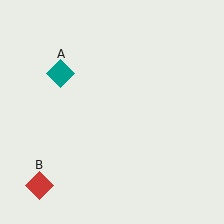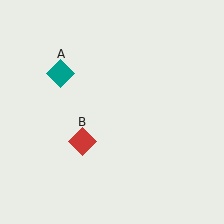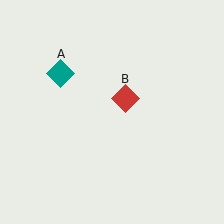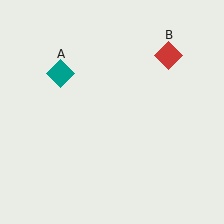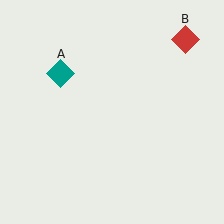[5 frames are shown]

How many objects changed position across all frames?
1 object changed position: red diamond (object B).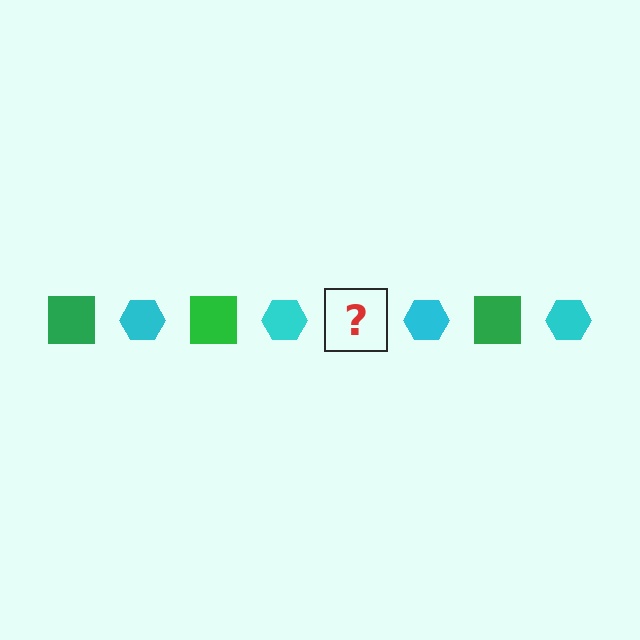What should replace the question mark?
The question mark should be replaced with a green square.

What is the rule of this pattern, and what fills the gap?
The rule is that the pattern alternates between green square and cyan hexagon. The gap should be filled with a green square.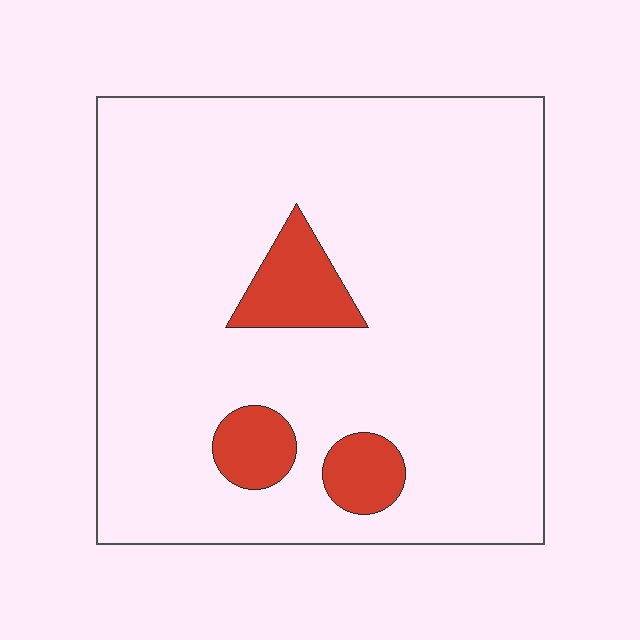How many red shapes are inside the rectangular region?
3.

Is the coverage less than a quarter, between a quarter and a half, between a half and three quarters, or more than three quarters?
Less than a quarter.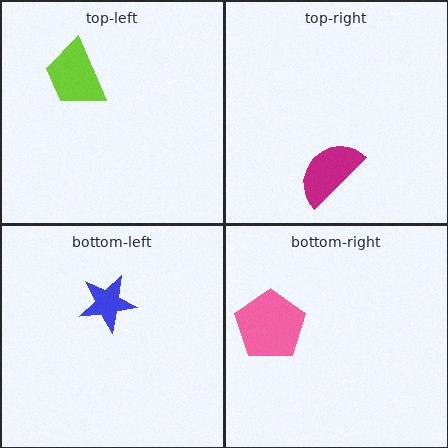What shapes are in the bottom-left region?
The blue star.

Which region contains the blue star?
The bottom-left region.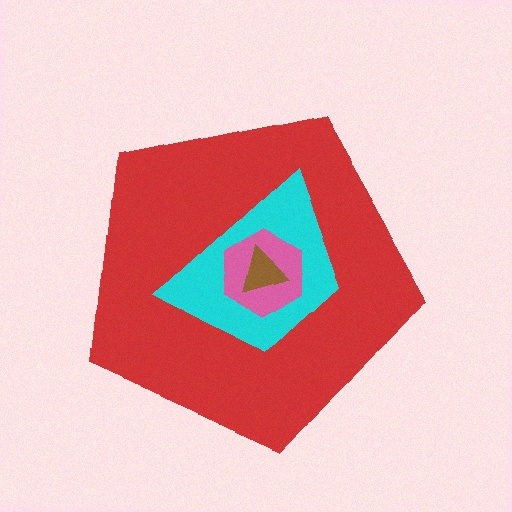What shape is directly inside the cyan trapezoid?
The pink hexagon.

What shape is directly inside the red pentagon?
The cyan trapezoid.